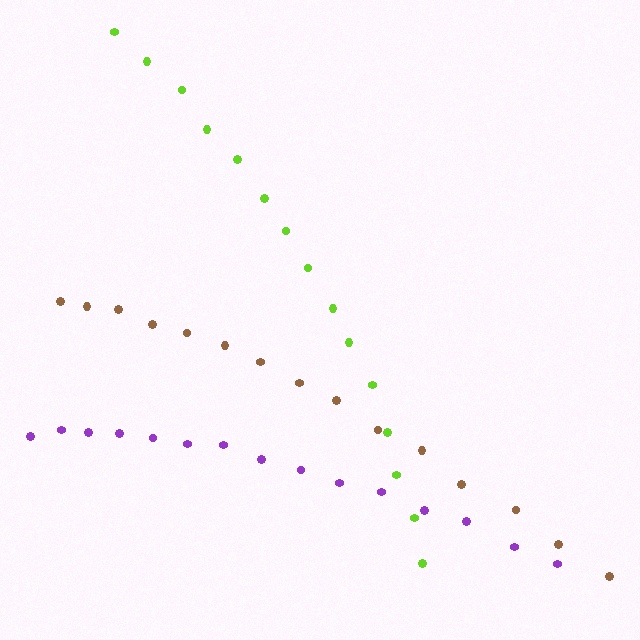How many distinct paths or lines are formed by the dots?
There are 3 distinct paths.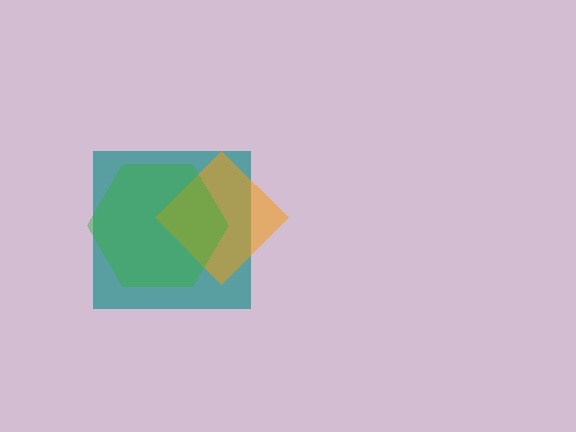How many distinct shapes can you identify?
There are 3 distinct shapes: a teal square, an orange diamond, a green hexagon.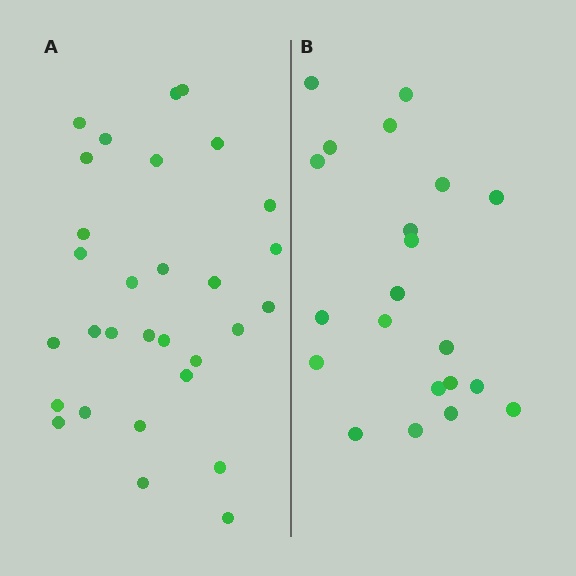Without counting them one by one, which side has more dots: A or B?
Region A (the left region) has more dots.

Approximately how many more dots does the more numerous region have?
Region A has roughly 8 or so more dots than region B.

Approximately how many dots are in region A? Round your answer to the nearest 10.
About 30 dots.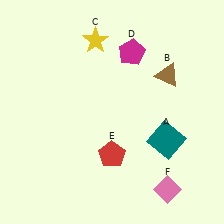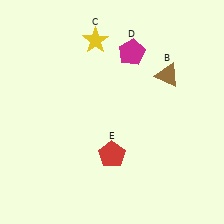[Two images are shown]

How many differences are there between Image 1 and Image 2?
There are 2 differences between the two images.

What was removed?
The teal square (A), the pink diamond (F) were removed in Image 2.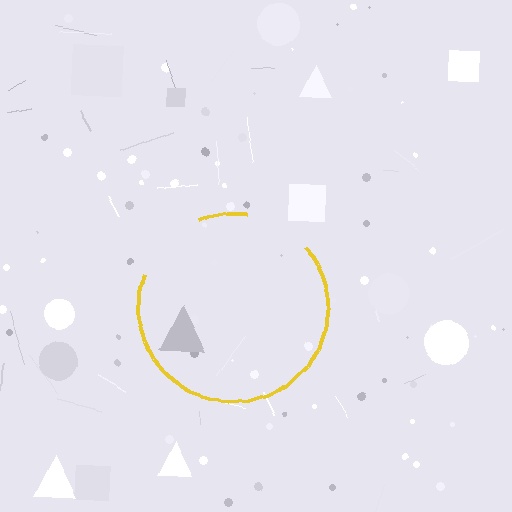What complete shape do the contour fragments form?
The contour fragments form a circle.